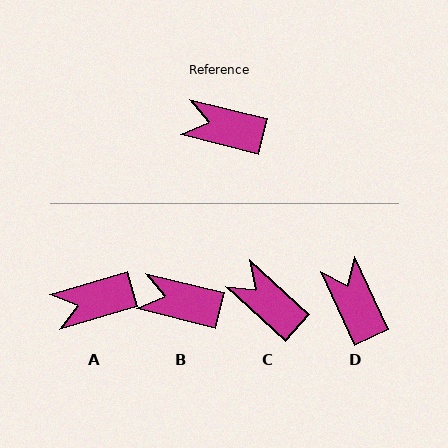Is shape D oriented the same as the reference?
No, it is off by about 51 degrees.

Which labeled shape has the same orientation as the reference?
B.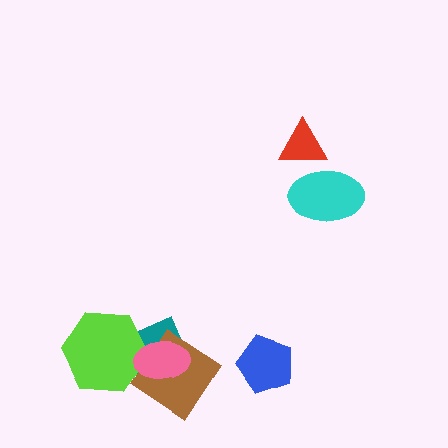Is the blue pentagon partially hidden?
No, no other shape covers it.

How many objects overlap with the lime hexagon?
2 objects overlap with the lime hexagon.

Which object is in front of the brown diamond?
The pink ellipse is in front of the brown diamond.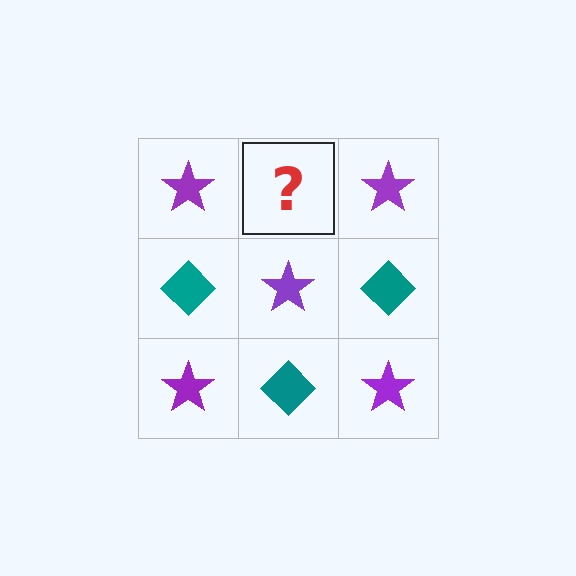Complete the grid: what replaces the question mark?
The question mark should be replaced with a teal diamond.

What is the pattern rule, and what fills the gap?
The rule is that it alternates purple star and teal diamond in a checkerboard pattern. The gap should be filled with a teal diamond.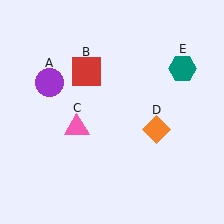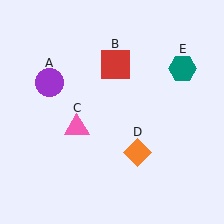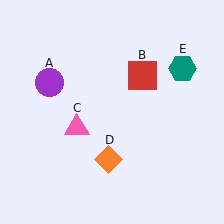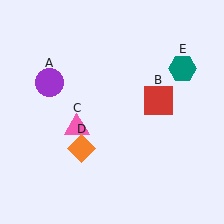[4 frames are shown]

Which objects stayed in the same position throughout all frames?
Purple circle (object A) and pink triangle (object C) and teal hexagon (object E) remained stationary.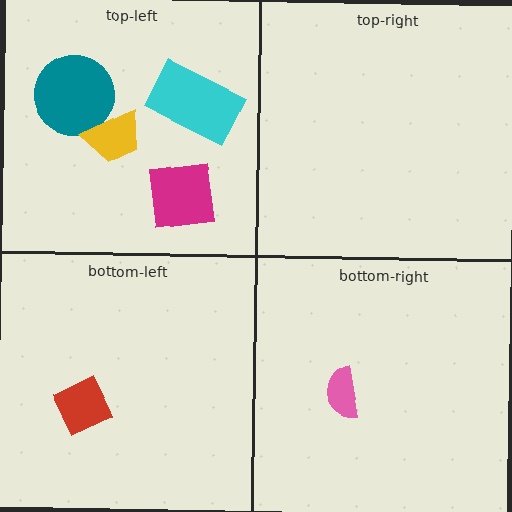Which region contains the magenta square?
The top-left region.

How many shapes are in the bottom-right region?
1.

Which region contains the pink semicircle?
The bottom-right region.